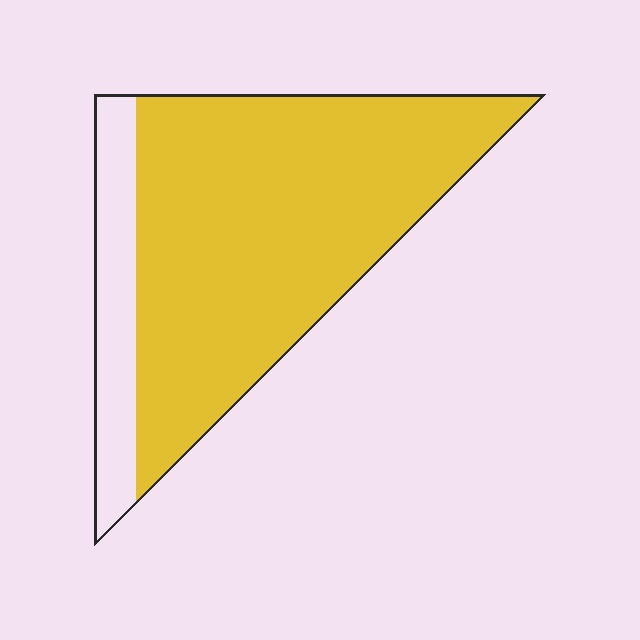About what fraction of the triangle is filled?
About five sixths (5/6).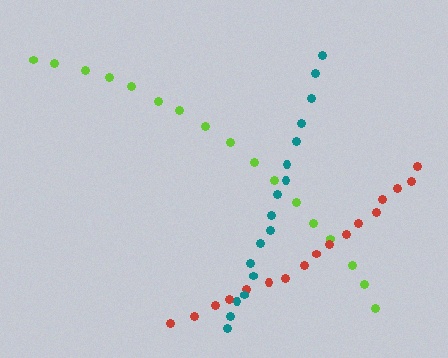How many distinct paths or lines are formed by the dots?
There are 3 distinct paths.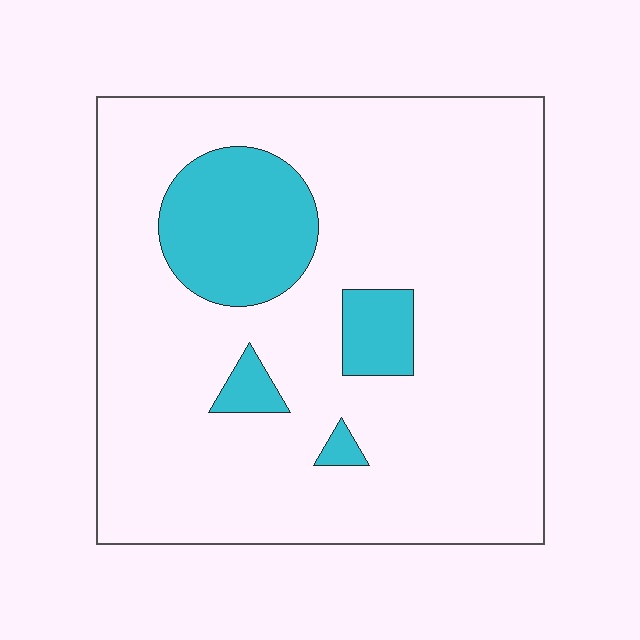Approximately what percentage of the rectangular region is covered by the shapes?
Approximately 15%.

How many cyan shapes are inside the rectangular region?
4.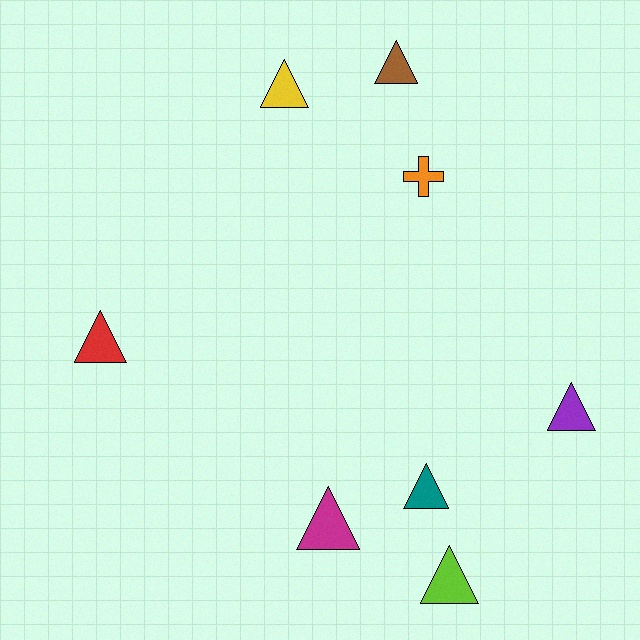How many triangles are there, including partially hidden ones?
There are 7 triangles.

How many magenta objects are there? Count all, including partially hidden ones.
There is 1 magenta object.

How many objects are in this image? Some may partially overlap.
There are 8 objects.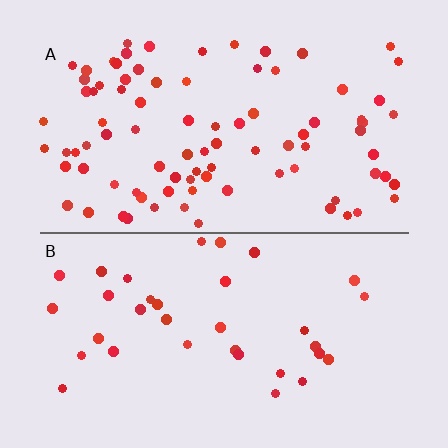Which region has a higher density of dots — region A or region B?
A (the top).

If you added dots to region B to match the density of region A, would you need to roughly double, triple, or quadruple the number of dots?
Approximately triple.